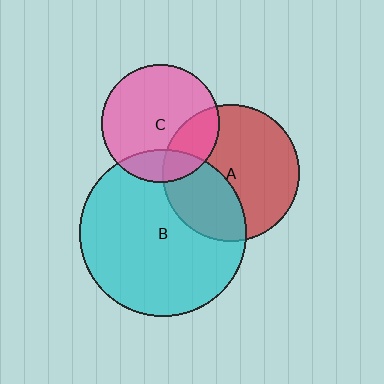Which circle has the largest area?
Circle B (cyan).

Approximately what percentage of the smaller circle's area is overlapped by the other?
Approximately 20%.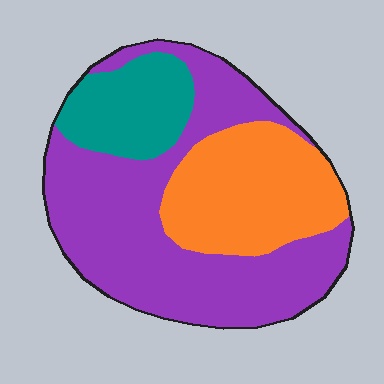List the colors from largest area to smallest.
From largest to smallest: purple, orange, teal.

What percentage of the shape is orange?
Orange takes up about one quarter (1/4) of the shape.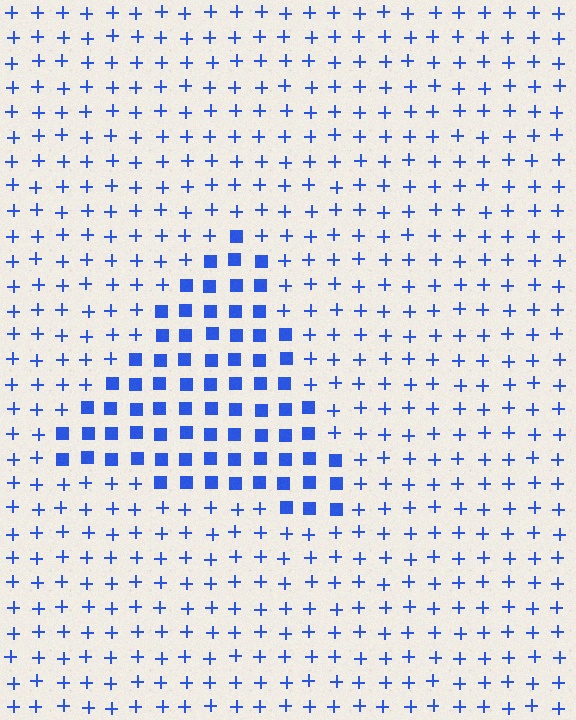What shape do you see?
I see a triangle.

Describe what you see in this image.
The image is filled with small blue elements arranged in a uniform grid. A triangle-shaped region contains squares, while the surrounding area contains plus signs. The boundary is defined purely by the change in element shape.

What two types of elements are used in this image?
The image uses squares inside the triangle region and plus signs outside it.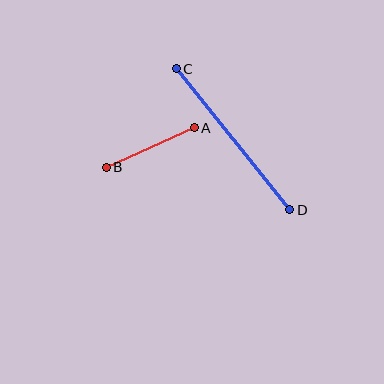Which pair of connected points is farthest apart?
Points C and D are farthest apart.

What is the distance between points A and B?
The distance is approximately 96 pixels.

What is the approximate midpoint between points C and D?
The midpoint is at approximately (233, 139) pixels.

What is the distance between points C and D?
The distance is approximately 181 pixels.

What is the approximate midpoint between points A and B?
The midpoint is at approximately (150, 148) pixels.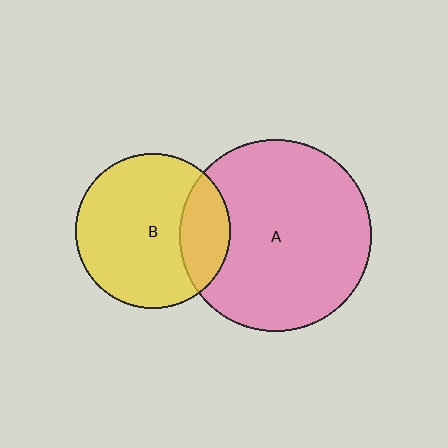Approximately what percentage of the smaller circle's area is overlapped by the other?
Approximately 20%.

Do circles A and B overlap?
Yes.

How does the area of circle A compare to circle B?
Approximately 1.5 times.